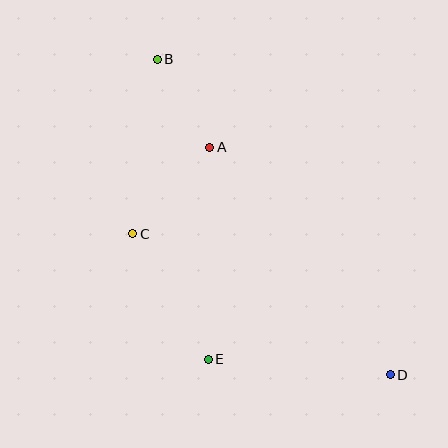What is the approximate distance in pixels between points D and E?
The distance between D and E is approximately 183 pixels.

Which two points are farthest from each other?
Points B and D are farthest from each other.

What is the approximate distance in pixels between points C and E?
The distance between C and E is approximately 146 pixels.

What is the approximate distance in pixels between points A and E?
The distance between A and E is approximately 212 pixels.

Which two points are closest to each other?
Points A and B are closest to each other.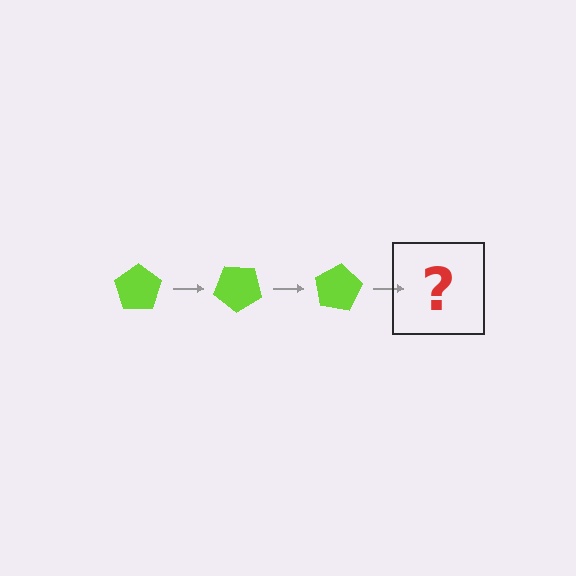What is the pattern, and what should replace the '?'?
The pattern is that the pentagon rotates 40 degrees each step. The '?' should be a lime pentagon rotated 120 degrees.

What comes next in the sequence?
The next element should be a lime pentagon rotated 120 degrees.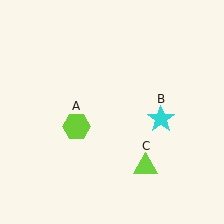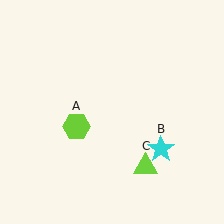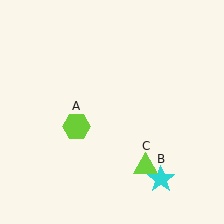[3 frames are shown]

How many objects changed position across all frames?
1 object changed position: cyan star (object B).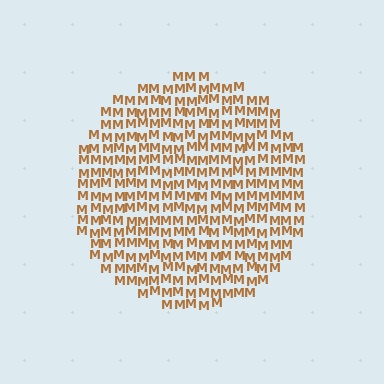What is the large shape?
The large shape is a circle.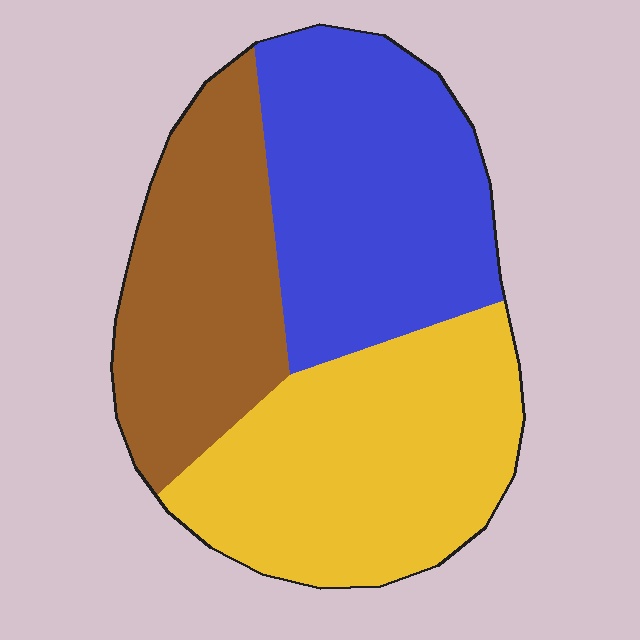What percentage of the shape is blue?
Blue takes up about one third (1/3) of the shape.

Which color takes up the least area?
Brown, at roughly 30%.